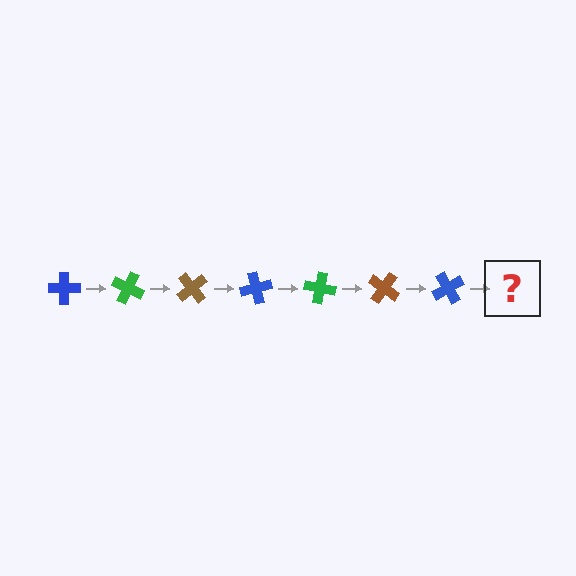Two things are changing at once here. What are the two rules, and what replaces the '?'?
The two rules are that it rotates 25 degrees each step and the color cycles through blue, green, and brown. The '?' should be a green cross, rotated 175 degrees from the start.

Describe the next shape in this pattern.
It should be a green cross, rotated 175 degrees from the start.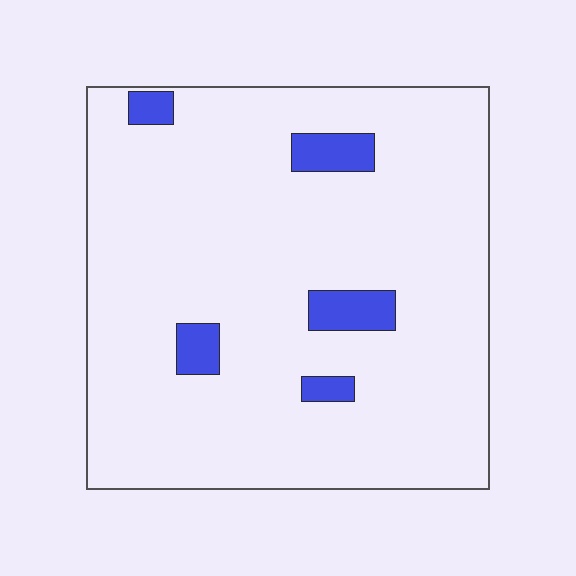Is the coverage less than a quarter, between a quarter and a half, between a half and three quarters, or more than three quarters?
Less than a quarter.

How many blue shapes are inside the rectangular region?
5.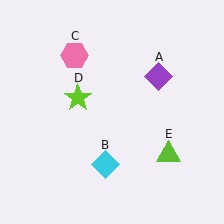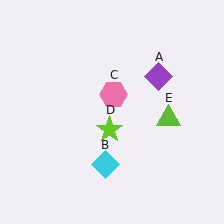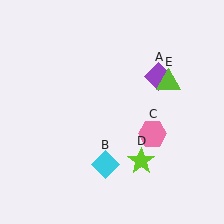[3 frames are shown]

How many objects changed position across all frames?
3 objects changed position: pink hexagon (object C), lime star (object D), lime triangle (object E).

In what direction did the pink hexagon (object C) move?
The pink hexagon (object C) moved down and to the right.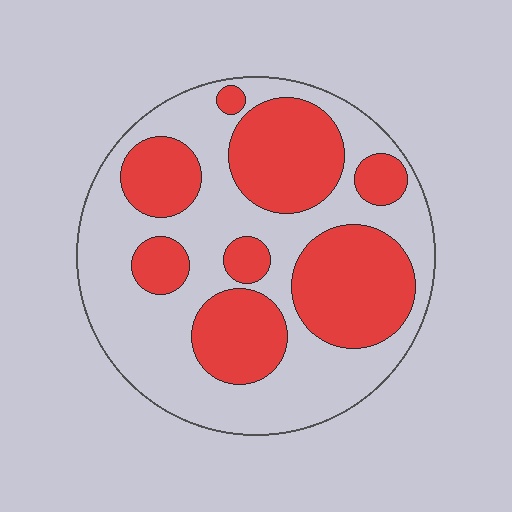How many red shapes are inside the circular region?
8.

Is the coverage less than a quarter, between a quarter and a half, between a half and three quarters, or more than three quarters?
Between a quarter and a half.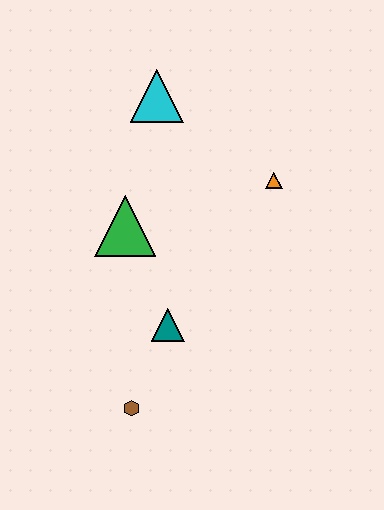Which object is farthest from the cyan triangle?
The brown hexagon is farthest from the cyan triangle.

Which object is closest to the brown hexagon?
The teal triangle is closest to the brown hexagon.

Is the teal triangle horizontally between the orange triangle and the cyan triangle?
Yes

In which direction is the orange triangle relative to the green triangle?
The orange triangle is to the right of the green triangle.